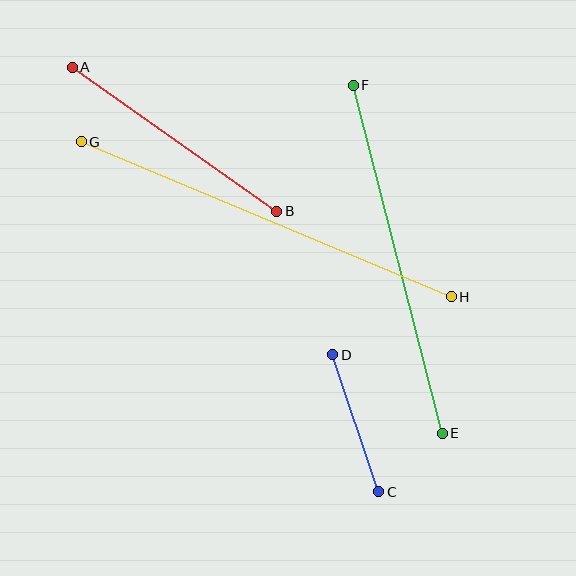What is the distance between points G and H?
The distance is approximately 401 pixels.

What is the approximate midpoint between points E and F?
The midpoint is at approximately (398, 259) pixels.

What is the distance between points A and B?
The distance is approximately 250 pixels.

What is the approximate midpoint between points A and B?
The midpoint is at approximately (174, 139) pixels.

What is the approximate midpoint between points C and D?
The midpoint is at approximately (356, 423) pixels.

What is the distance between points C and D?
The distance is approximately 145 pixels.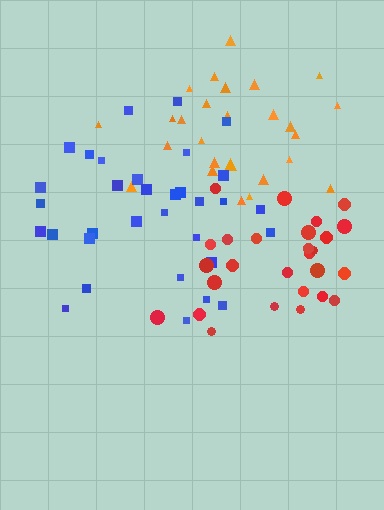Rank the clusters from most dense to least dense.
orange, red, blue.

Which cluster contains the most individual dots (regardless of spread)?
Blue (33).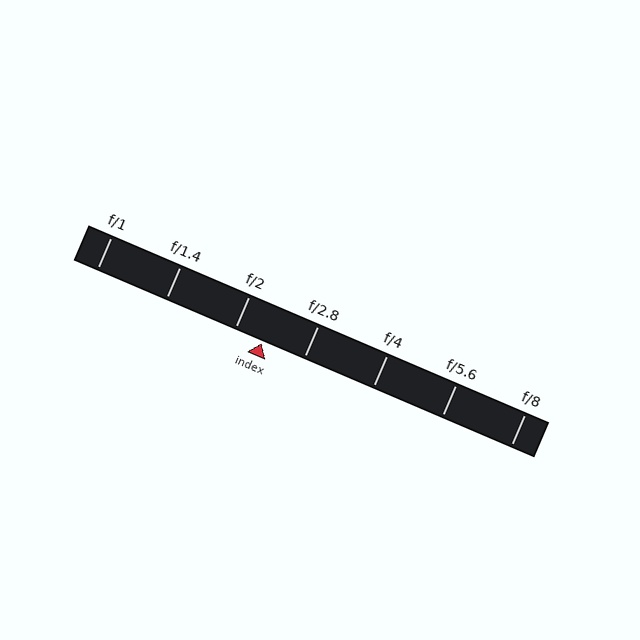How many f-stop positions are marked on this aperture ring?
There are 7 f-stop positions marked.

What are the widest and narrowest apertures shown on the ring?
The widest aperture shown is f/1 and the narrowest is f/8.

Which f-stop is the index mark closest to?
The index mark is closest to f/2.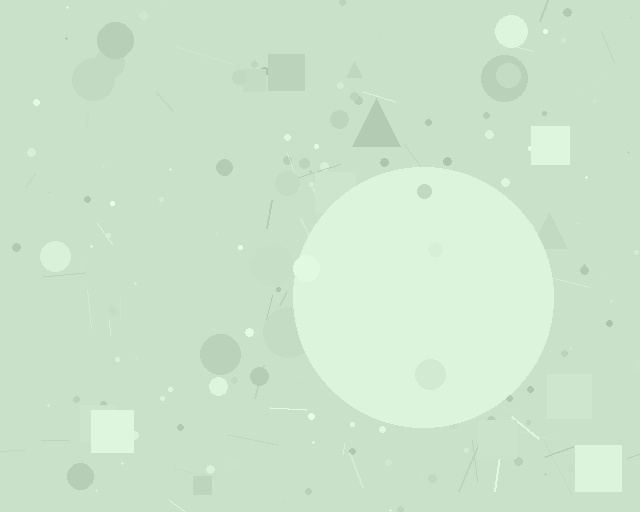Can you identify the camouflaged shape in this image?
The camouflaged shape is a circle.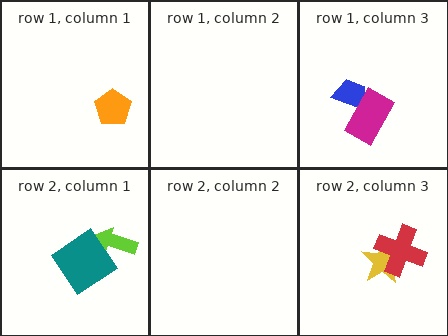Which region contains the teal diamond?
The row 2, column 1 region.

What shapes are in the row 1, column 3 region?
The blue trapezoid, the magenta rectangle.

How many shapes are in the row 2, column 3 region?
2.